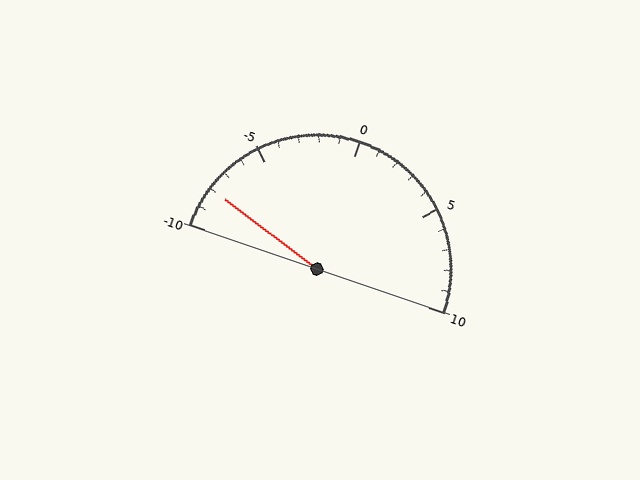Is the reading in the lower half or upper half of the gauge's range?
The reading is in the lower half of the range (-10 to 10).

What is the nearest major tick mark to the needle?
The nearest major tick mark is -10.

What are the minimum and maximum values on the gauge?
The gauge ranges from -10 to 10.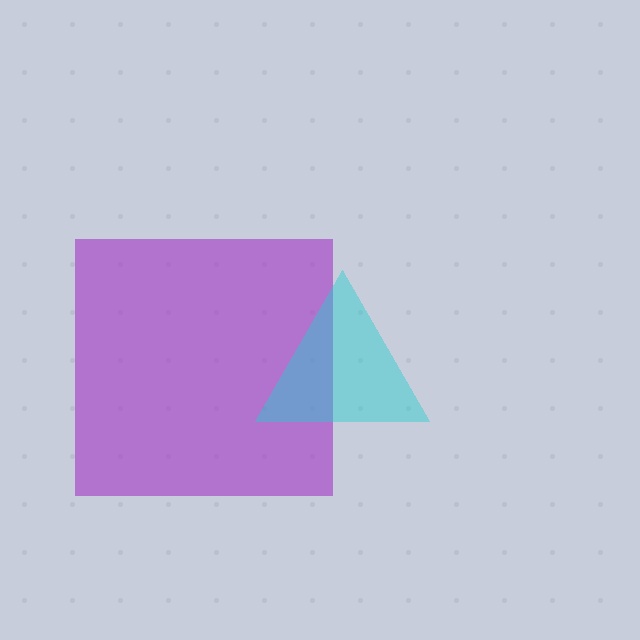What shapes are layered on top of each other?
The layered shapes are: a purple square, a cyan triangle.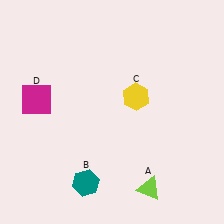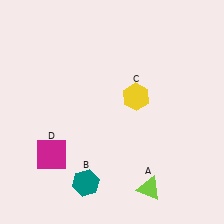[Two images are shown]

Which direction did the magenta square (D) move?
The magenta square (D) moved down.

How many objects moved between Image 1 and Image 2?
1 object moved between the two images.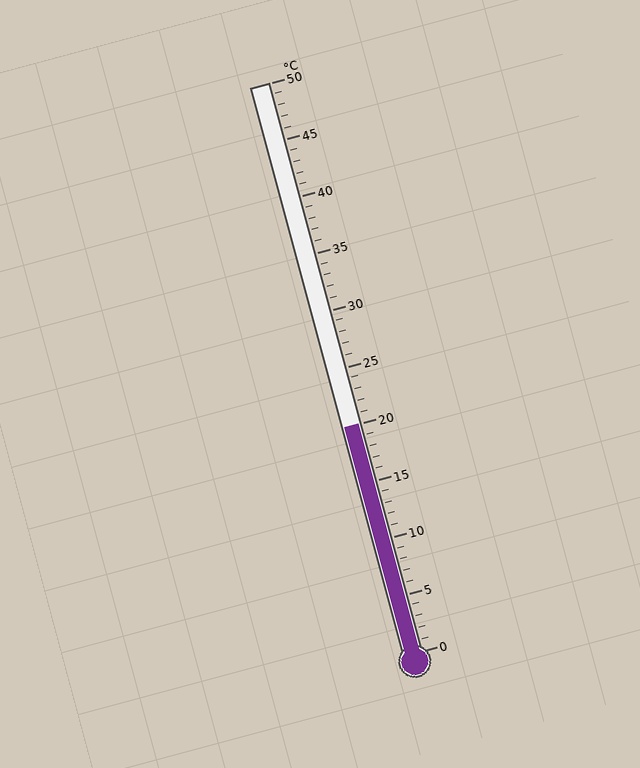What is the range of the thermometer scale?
The thermometer scale ranges from 0°C to 50°C.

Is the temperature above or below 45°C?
The temperature is below 45°C.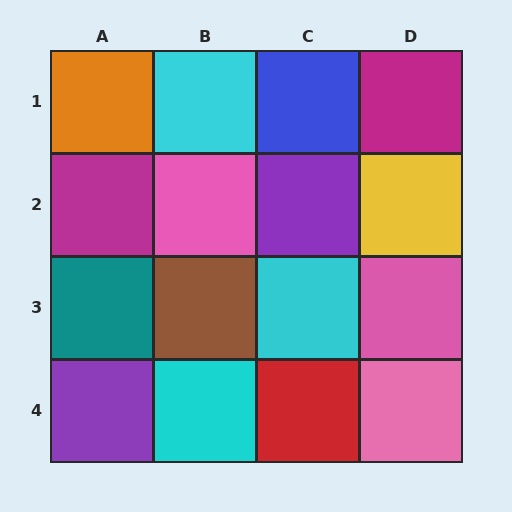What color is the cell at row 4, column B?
Cyan.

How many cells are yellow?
1 cell is yellow.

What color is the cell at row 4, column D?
Pink.